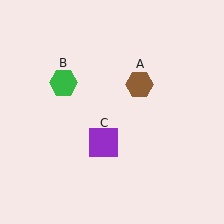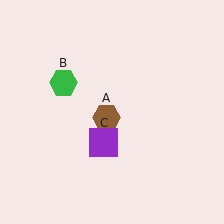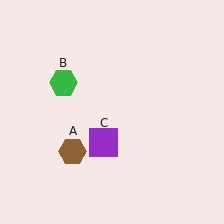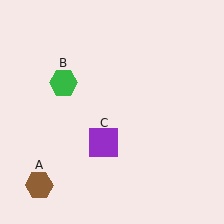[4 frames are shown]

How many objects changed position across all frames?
1 object changed position: brown hexagon (object A).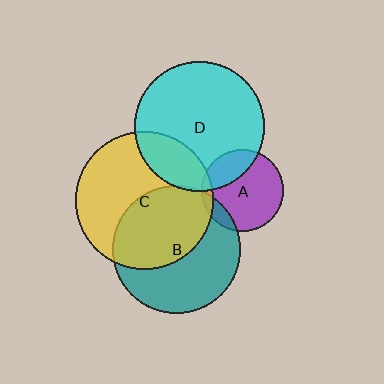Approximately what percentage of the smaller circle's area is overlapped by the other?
Approximately 50%.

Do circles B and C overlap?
Yes.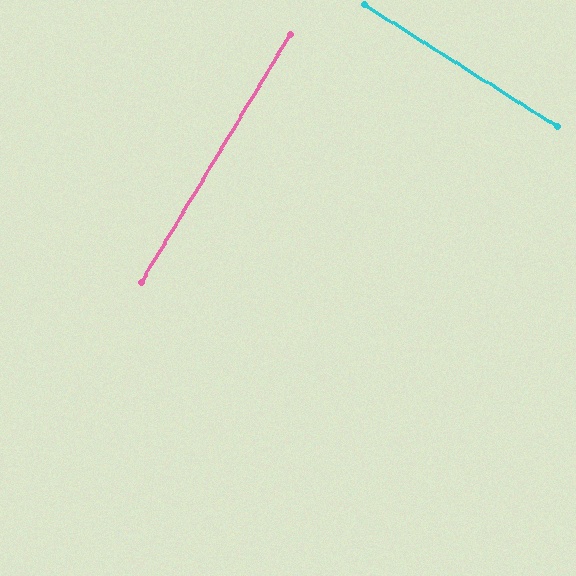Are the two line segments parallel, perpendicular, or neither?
Perpendicular — they meet at approximately 89°.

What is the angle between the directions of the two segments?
Approximately 89 degrees.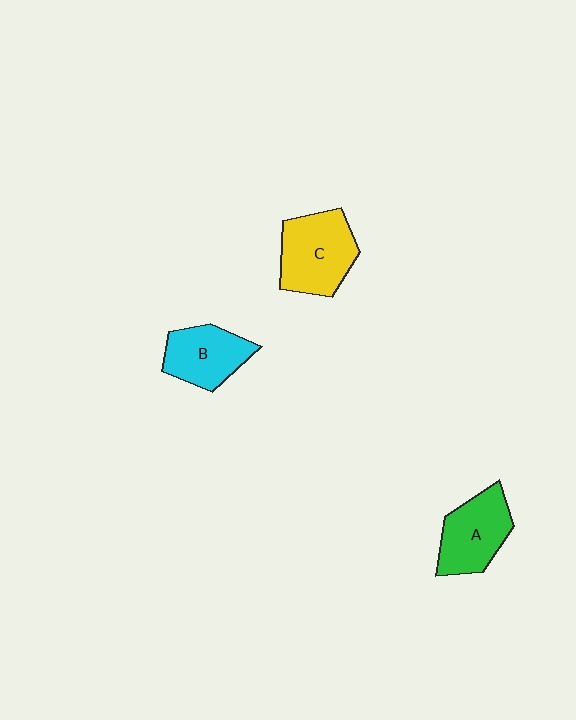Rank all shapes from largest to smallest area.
From largest to smallest: C (yellow), A (green), B (cyan).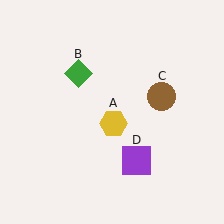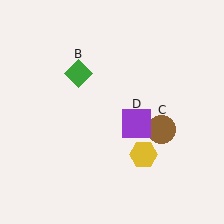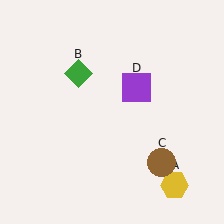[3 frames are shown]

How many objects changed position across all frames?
3 objects changed position: yellow hexagon (object A), brown circle (object C), purple square (object D).